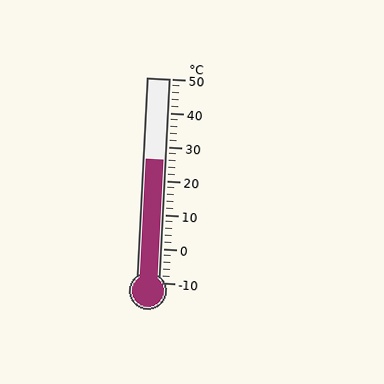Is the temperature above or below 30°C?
The temperature is below 30°C.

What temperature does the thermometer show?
The thermometer shows approximately 26°C.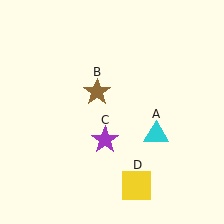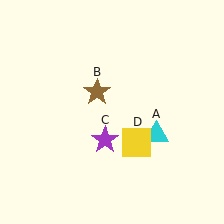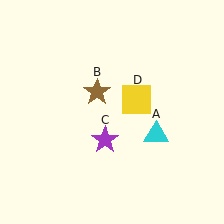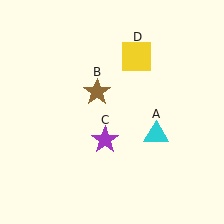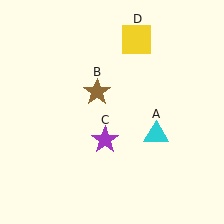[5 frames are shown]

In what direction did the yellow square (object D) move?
The yellow square (object D) moved up.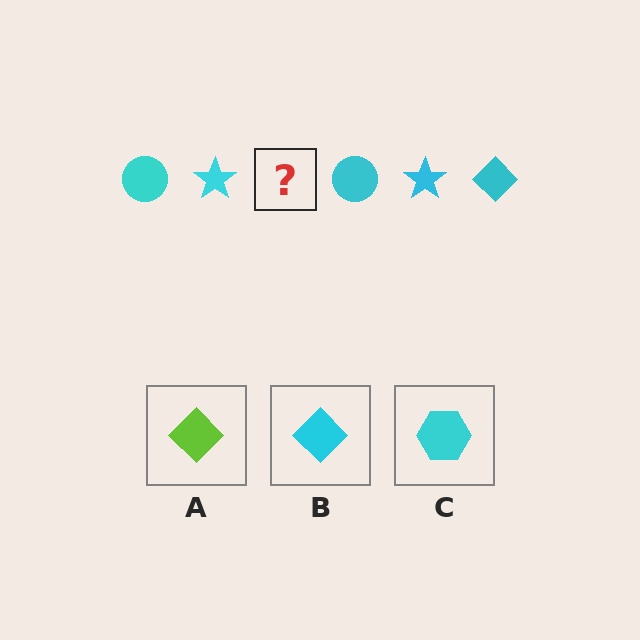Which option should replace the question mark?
Option B.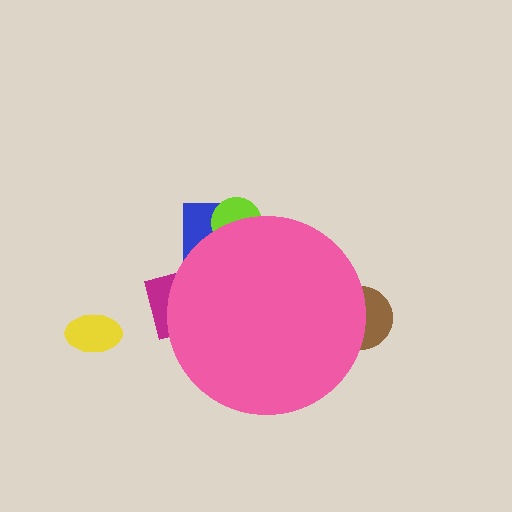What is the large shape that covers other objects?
A pink circle.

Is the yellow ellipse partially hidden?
No, the yellow ellipse is fully visible.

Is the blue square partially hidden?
Yes, the blue square is partially hidden behind the pink circle.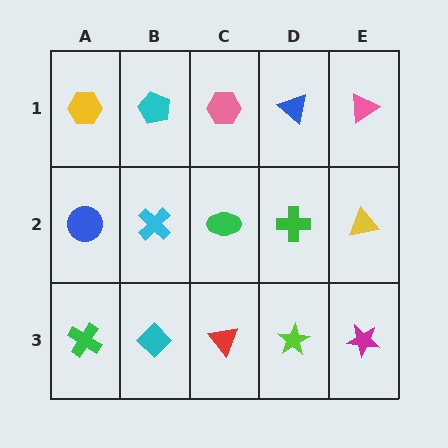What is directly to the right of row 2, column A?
A cyan cross.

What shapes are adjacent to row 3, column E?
A yellow triangle (row 2, column E), a lime star (row 3, column D).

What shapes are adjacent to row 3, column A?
A blue circle (row 2, column A), a cyan diamond (row 3, column B).